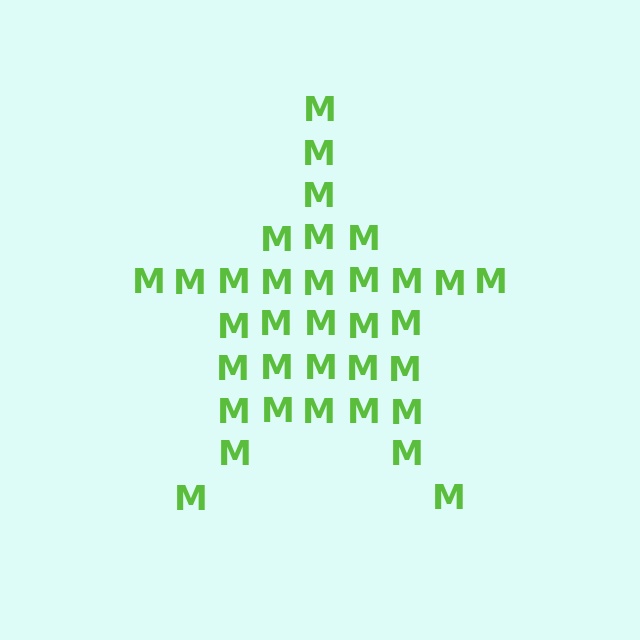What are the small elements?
The small elements are letter M's.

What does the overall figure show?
The overall figure shows a star.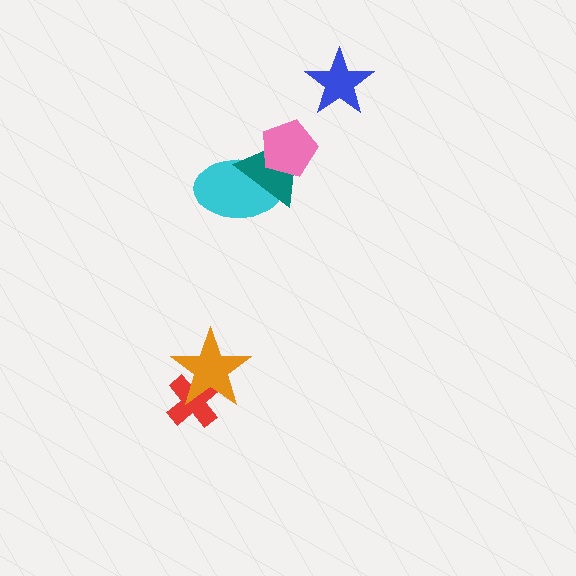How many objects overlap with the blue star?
0 objects overlap with the blue star.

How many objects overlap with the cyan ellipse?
2 objects overlap with the cyan ellipse.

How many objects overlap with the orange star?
1 object overlaps with the orange star.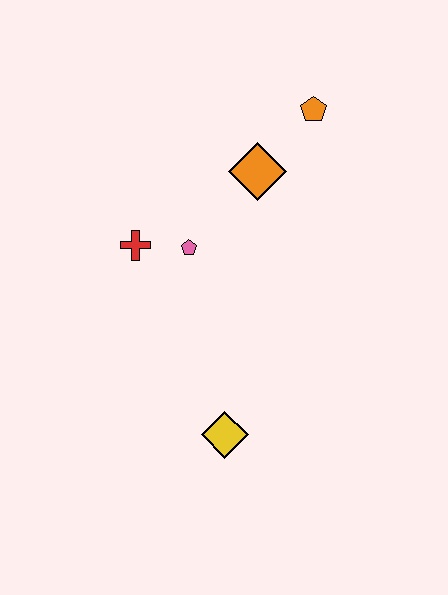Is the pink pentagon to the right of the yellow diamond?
No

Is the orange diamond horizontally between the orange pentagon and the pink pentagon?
Yes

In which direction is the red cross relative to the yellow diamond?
The red cross is above the yellow diamond.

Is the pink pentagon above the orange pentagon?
No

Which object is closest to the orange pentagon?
The orange diamond is closest to the orange pentagon.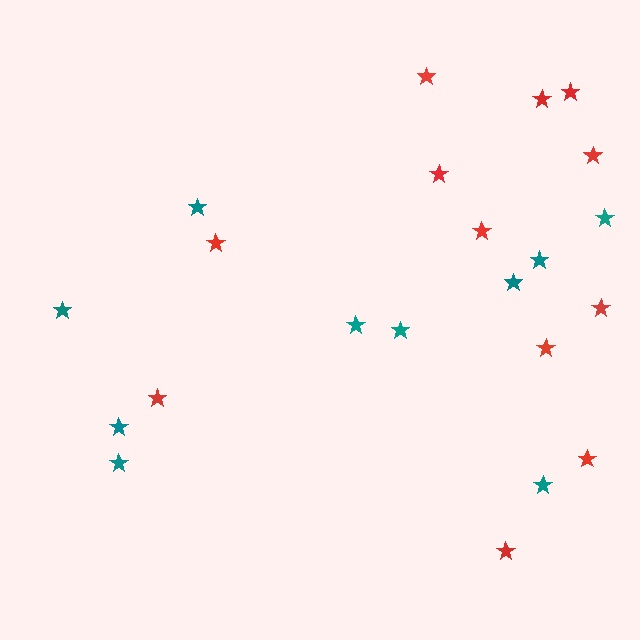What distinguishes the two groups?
There are 2 groups: one group of teal stars (10) and one group of red stars (12).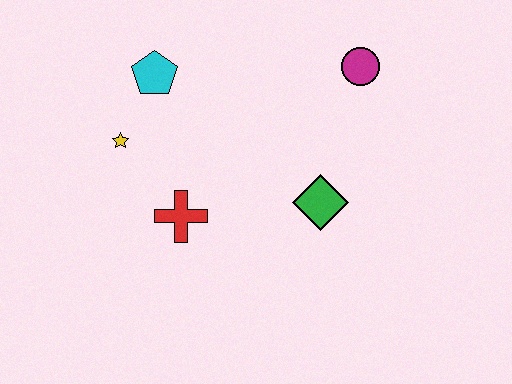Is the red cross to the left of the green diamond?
Yes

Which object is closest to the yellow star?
The cyan pentagon is closest to the yellow star.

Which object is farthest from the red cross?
The magenta circle is farthest from the red cross.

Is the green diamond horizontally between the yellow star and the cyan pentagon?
No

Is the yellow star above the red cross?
Yes